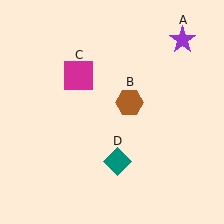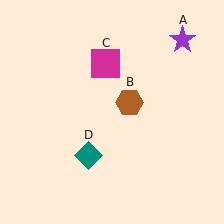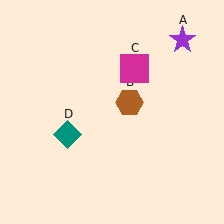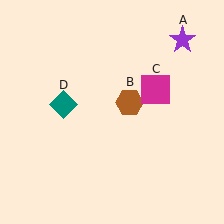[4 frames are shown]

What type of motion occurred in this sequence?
The magenta square (object C), teal diamond (object D) rotated clockwise around the center of the scene.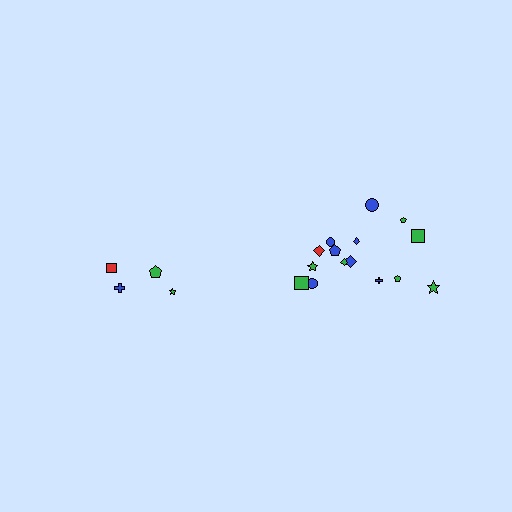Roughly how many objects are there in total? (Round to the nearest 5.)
Roughly 20 objects in total.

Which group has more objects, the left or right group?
The right group.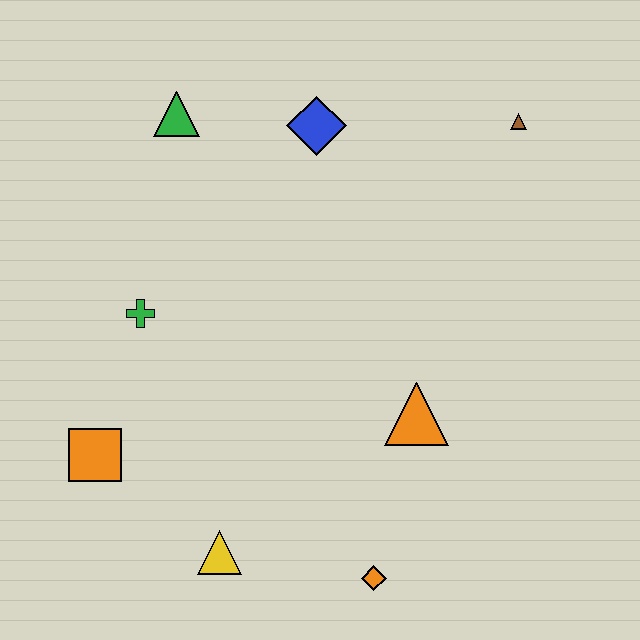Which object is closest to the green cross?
The orange square is closest to the green cross.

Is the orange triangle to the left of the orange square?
No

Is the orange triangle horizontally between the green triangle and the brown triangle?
Yes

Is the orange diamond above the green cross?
No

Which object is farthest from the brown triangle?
The orange square is farthest from the brown triangle.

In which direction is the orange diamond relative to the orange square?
The orange diamond is to the right of the orange square.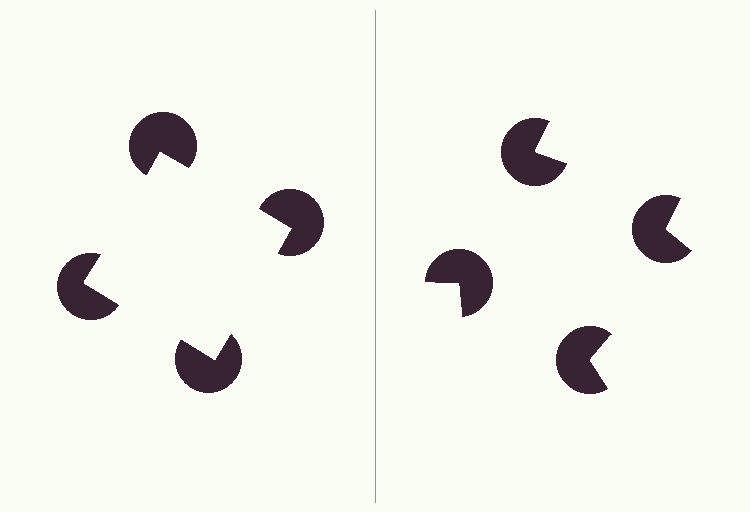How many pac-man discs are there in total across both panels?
8 — 4 on each side.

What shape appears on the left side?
An illusory square.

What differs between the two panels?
The pac-man discs are positioned identically on both sides; only the wedge orientations differ. On the left they align to a square; on the right they are misaligned.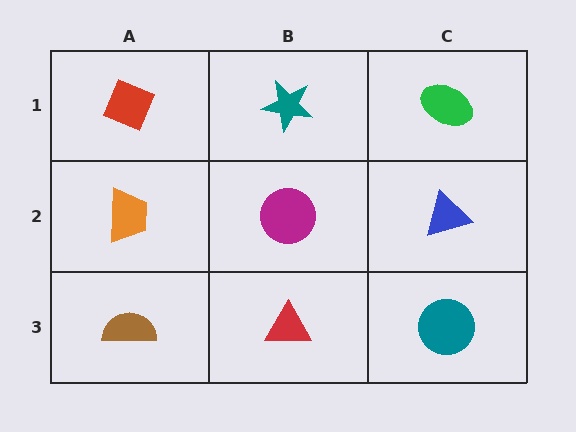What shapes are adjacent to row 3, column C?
A blue triangle (row 2, column C), a red triangle (row 3, column B).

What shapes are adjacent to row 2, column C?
A green ellipse (row 1, column C), a teal circle (row 3, column C), a magenta circle (row 2, column B).